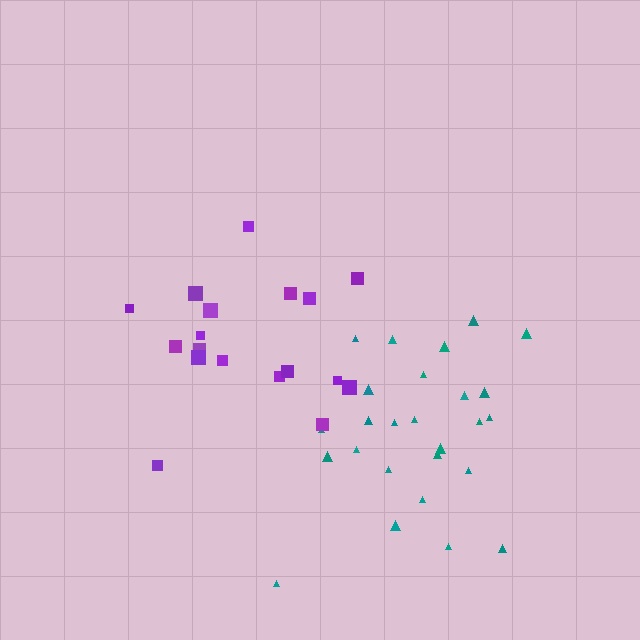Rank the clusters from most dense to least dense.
teal, purple.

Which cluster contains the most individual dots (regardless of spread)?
Teal (26).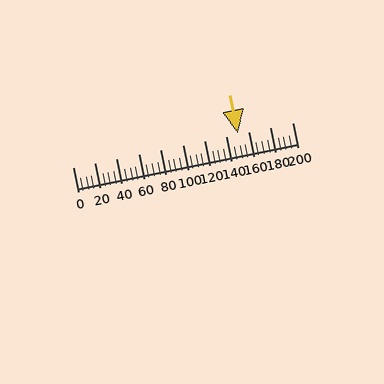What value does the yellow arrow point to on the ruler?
The yellow arrow points to approximately 150.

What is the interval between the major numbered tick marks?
The major tick marks are spaced 20 units apart.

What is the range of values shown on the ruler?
The ruler shows values from 0 to 200.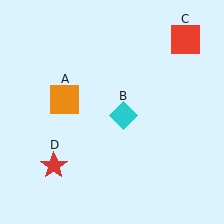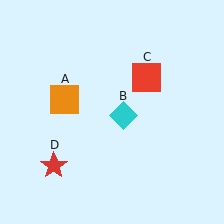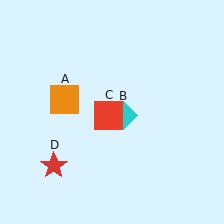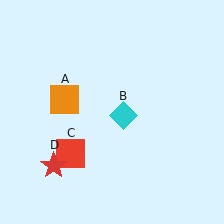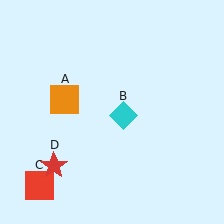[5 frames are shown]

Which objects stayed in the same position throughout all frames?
Orange square (object A) and cyan diamond (object B) and red star (object D) remained stationary.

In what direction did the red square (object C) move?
The red square (object C) moved down and to the left.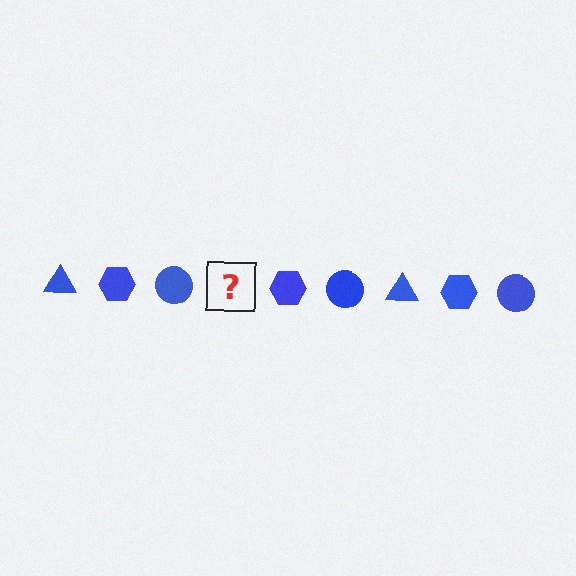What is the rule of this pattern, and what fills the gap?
The rule is that the pattern cycles through triangle, hexagon, circle shapes in blue. The gap should be filled with a blue triangle.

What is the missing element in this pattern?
The missing element is a blue triangle.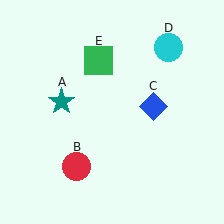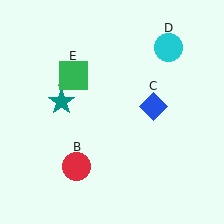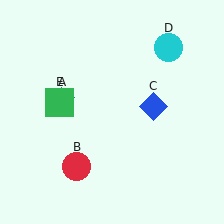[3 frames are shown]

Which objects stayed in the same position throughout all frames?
Teal star (object A) and red circle (object B) and blue diamond (object C) and cyan circle (object D) remained stationary.